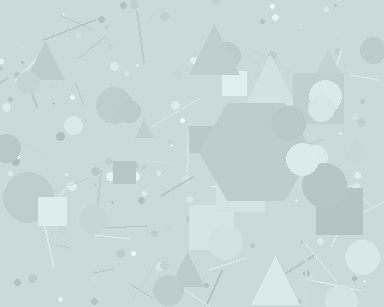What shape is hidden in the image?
A hexagon is hidden in the image.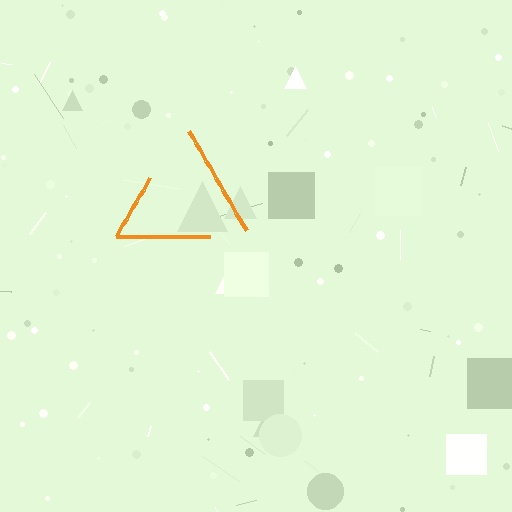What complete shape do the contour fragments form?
The contour fragments form a triangle.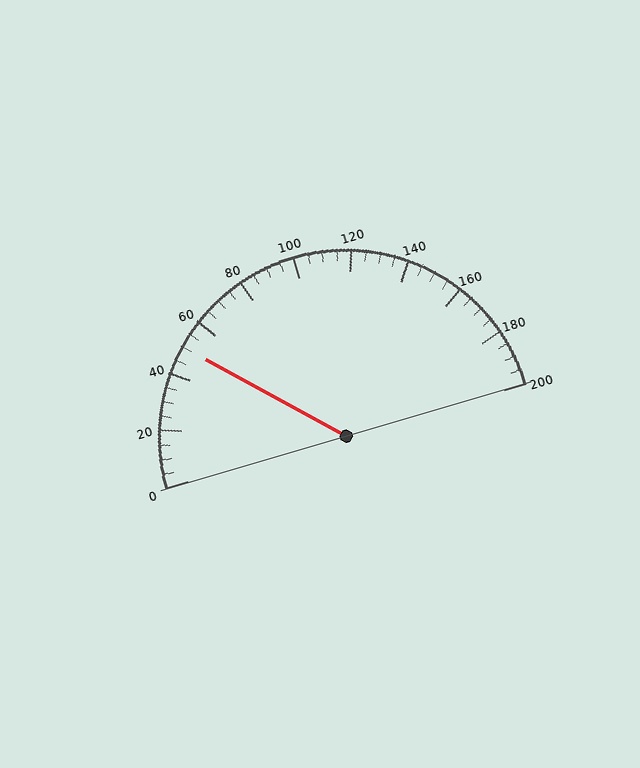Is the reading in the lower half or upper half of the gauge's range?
The reading is in the lower half of the range (0 to 200).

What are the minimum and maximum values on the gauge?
The gauge ranges from 0 to 200.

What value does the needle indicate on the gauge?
The needle indicates approximately 50.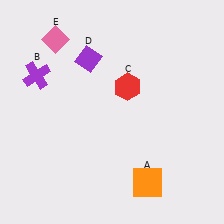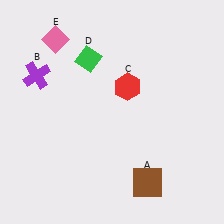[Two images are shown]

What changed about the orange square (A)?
In Image 1, A is orange. In Image 2, it changed to brown.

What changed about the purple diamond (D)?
In Image 1, D is purple. In Image 2, it changed to green.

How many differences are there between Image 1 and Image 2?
There are 2 differences between the two images.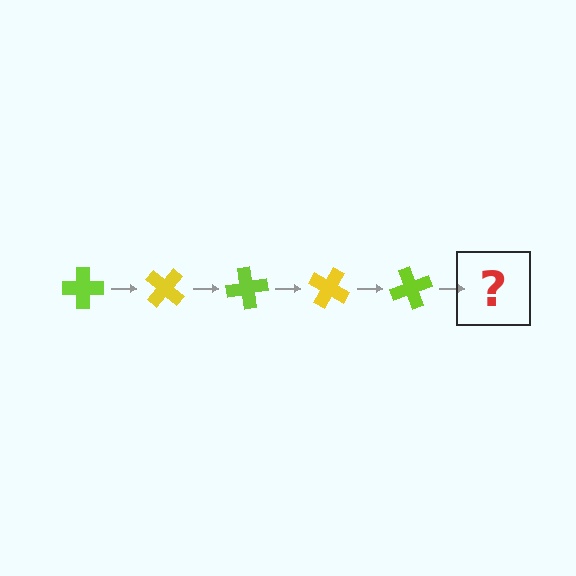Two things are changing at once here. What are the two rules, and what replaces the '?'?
The two rules are that it rotates 40 degrees each step and the color cycles through lime and yellow. The '?' should be a yellow cross, rotated 200 degrees from the start.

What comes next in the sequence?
The next element should be a yellow cross, rotated 200 degrees from the start.